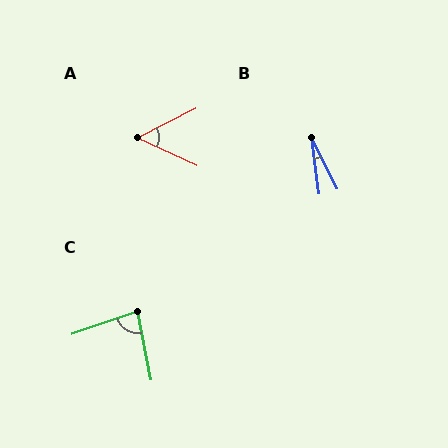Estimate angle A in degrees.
Approximately 52 degrees.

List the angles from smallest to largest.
B (19°), A (52°), C (82°).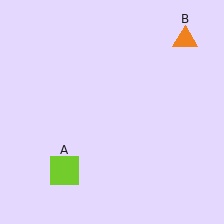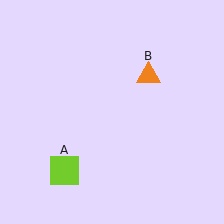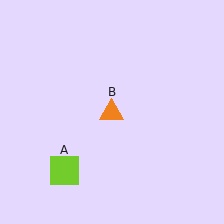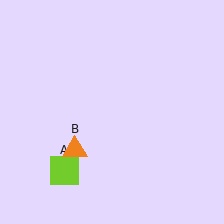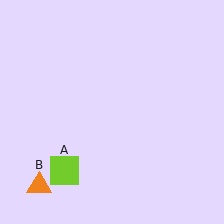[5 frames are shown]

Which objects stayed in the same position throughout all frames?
Lime square (object A) remained stationary.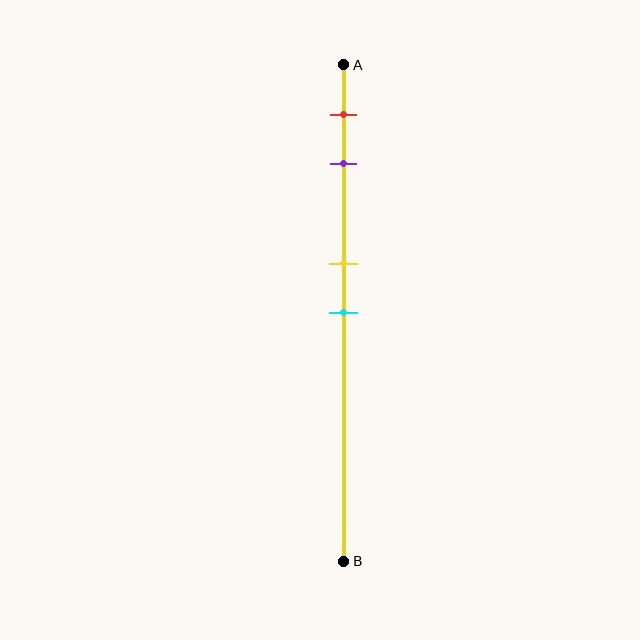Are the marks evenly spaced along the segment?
No, the marks are not evenly spaced.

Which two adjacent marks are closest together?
The yellow and cyan marks are the closest adjacent pair.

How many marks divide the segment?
There are 4 marks dividing the segment.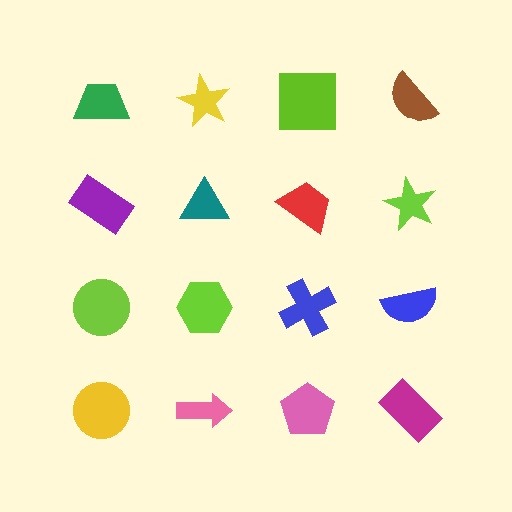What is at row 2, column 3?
A red trapezoid.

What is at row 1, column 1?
A green trapezoid.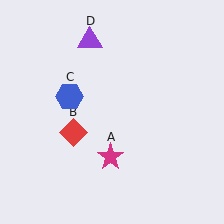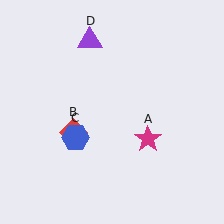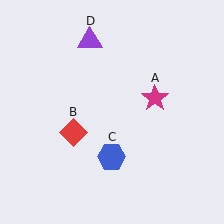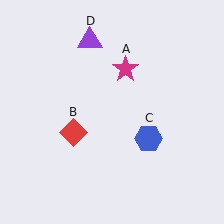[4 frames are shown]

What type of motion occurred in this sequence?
The magenta star (object A), blue hexagon (object C) rotated counterclockwise around the center of the scene.